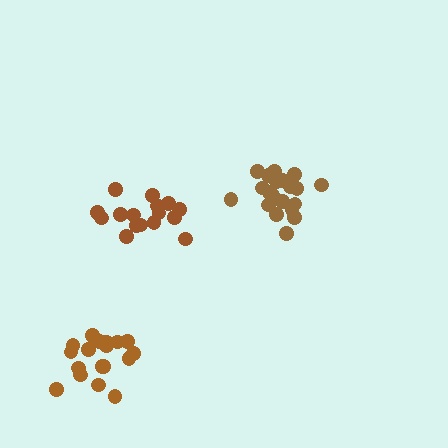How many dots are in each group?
Group 1: 20 dots, Group 2: 18 dots, Group 3: 17 dots (55 total).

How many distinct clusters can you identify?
There are 3 distinct clusters.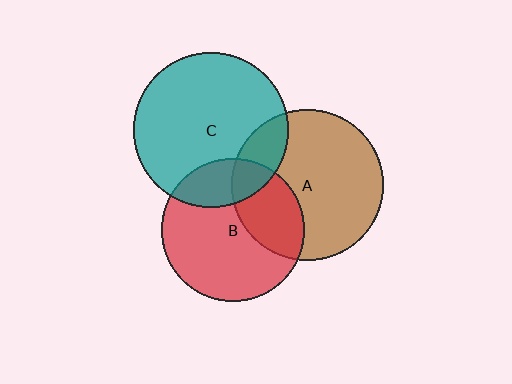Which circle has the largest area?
Circle C (teal).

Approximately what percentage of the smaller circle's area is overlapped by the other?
Approximately 30%.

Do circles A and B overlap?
Yes.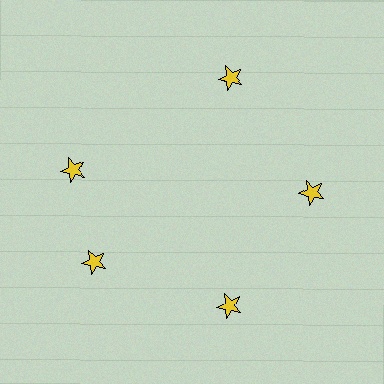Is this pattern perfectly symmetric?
No. The 5 yellow stars are arranged in a ring, but one element near the 10 o'clock position is rotated out of alignment along the ring, breaking the 5-fold rotational symmetry.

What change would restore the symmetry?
The symmetry would be restored by rotating it back into even spacing with its neighbors so that all 5 stars sit at equal angles and equal distance from the center.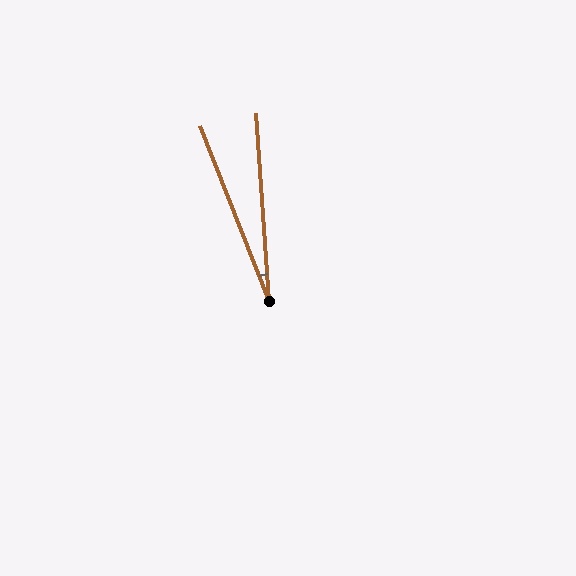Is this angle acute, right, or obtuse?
It is acute.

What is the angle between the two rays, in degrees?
Approximately 18 degrees.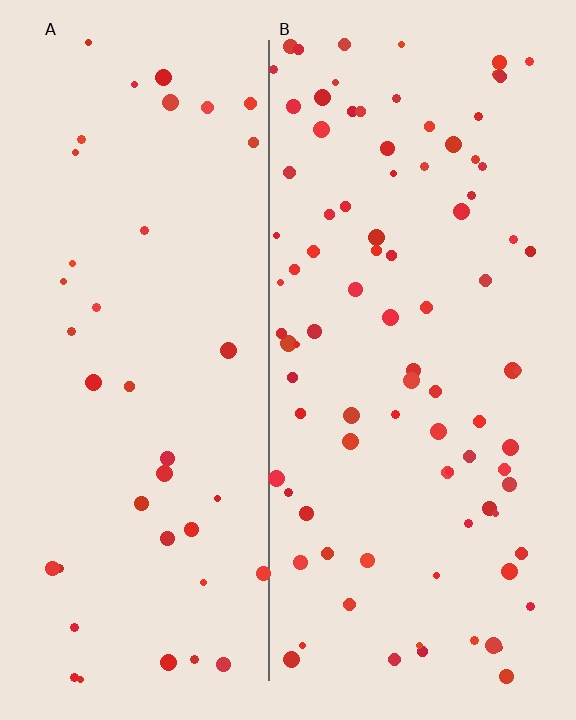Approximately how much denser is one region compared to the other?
Approximately 2.3× — region B over region A.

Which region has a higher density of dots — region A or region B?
B (the right).